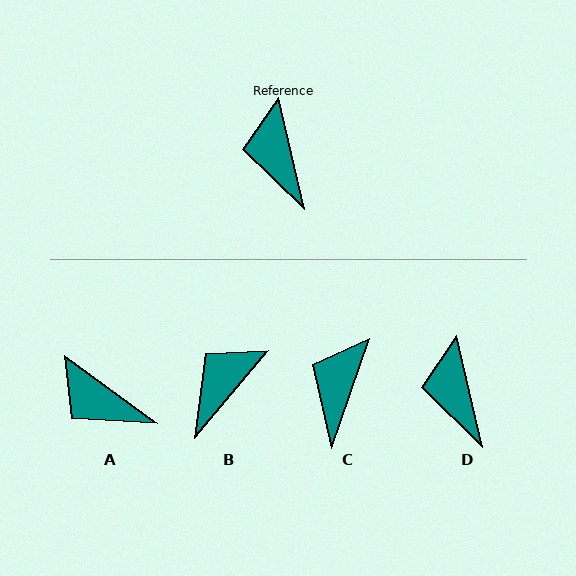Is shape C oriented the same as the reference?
No, it is off by about 33 degrees.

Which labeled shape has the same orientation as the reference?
D.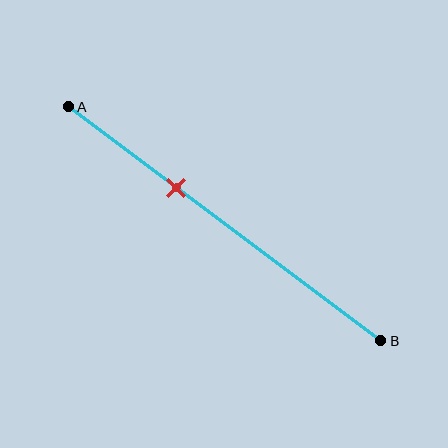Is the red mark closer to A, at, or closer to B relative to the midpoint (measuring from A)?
The red mark is closer to point A than the midpoint of segment AB.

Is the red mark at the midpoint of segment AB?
No, the mark is at about 35% from A, not at the 50% midpoint.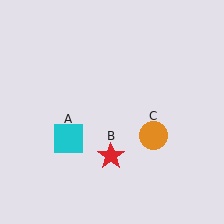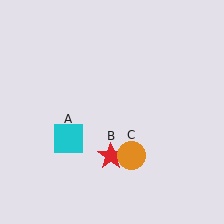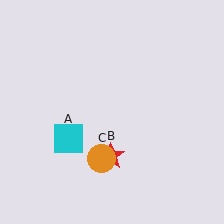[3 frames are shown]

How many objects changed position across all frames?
1 object changed position: orange circle (object C).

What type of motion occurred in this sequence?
The orange circle (object C) rotated clockwise around the center of the scene.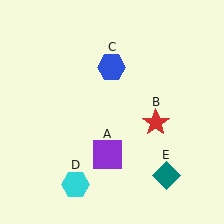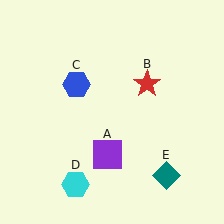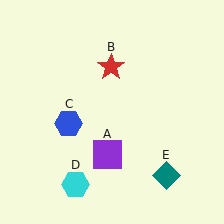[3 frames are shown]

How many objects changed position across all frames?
2 objects changed position: red star (object B), blue hexagon (object C).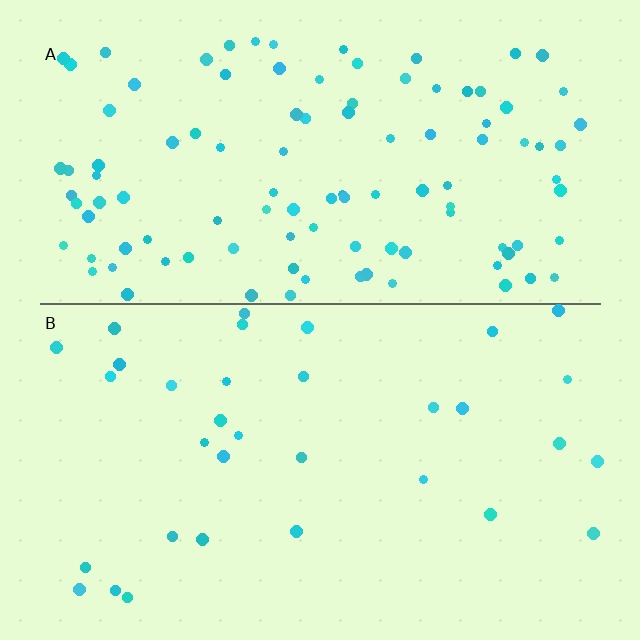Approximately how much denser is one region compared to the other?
Approximately 3.2× — region A over region B.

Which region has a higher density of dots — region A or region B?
A (the top).